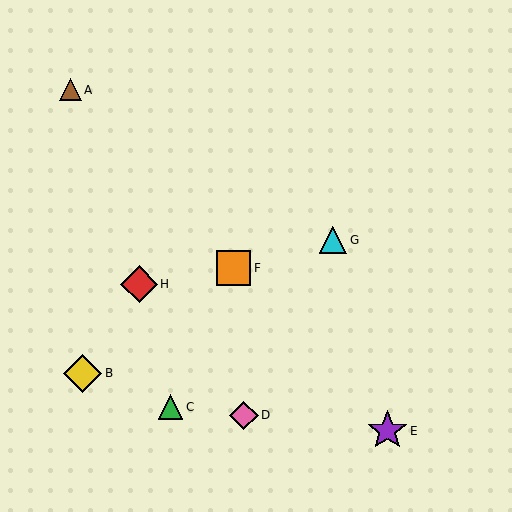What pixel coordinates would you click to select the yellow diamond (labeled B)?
Click at (83, 373) to select the yellow diamond B.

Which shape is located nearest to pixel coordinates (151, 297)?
The red diamond (labeled H) at (139, 284) is nearest to that location.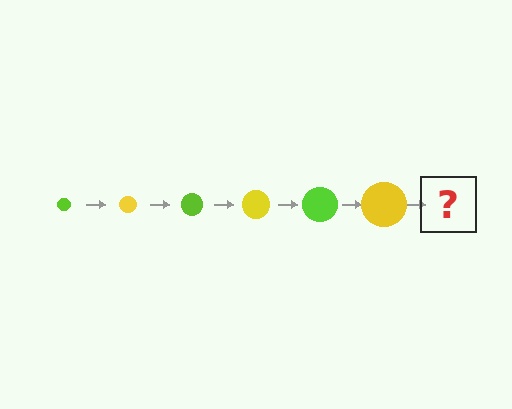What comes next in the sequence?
The next element should be a lime circle, larger than the previous one.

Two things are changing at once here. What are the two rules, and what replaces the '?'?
The two rules are that the circle grows larger each step and the color cycles through lime and yellow. The '?' should be a lime circle, larger than the previous one.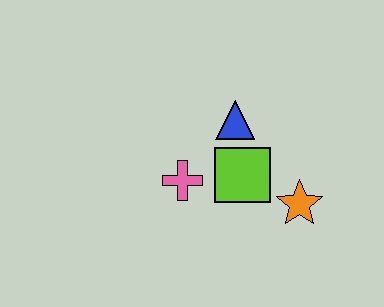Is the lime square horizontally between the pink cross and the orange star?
Yes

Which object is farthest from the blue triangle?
The orange star is farthest from the blue triangle.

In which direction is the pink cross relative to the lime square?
The pink cross is to the left of the lime square.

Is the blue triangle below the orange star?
No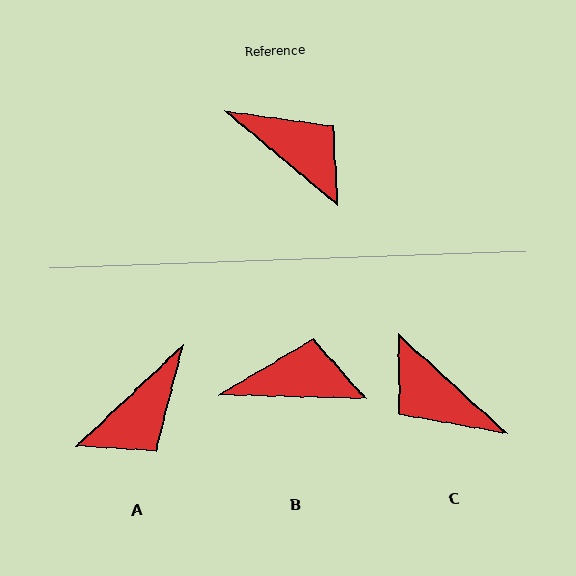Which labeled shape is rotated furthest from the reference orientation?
C, about 178 degrees away.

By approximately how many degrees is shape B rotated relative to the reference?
Approximately 38 degrees counter-clockwise.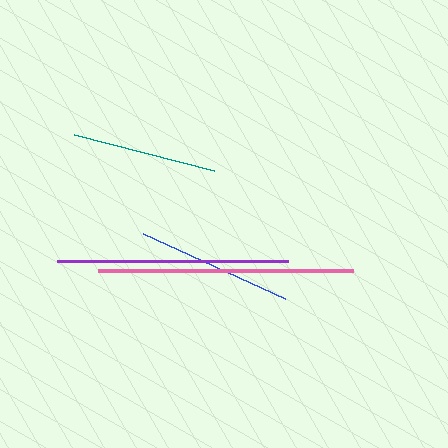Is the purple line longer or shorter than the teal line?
The purple line is longer than the teal line.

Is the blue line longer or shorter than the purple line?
The purple line is longer than the blue line.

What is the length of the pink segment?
The pink segment is approximately 255 pixels long.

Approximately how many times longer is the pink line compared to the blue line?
The pink line is approximately 1.6 times the length of the blue line.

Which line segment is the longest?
The pink line is the longest at approximately 255 pixels.